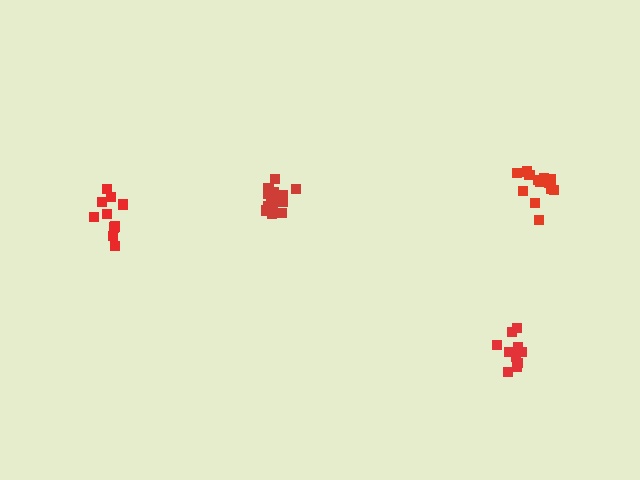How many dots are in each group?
Group 1: 14 dots, Group 2: 10 dots, Group 3: 10 dots, Group 4: 14 dots (48 total).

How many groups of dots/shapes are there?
There are 4 groups.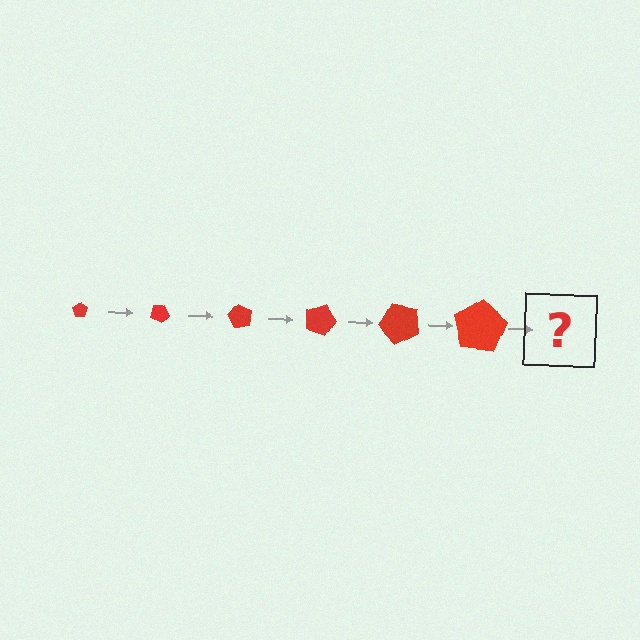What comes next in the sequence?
The next element should be a pentagon, larger than the previous one and rotated 180 degrees from the start.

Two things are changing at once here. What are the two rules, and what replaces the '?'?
The two rules are that the pentagon grows larger each step and it rotates 30 degrees each step. The '?' should be a pentagon, larger than the previous one and rotated 180 degrees from the start.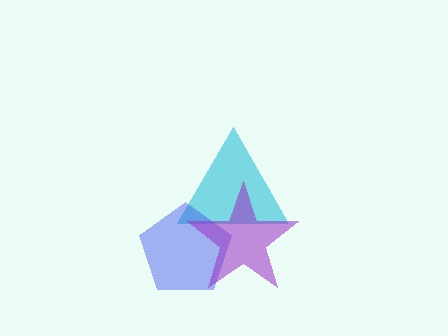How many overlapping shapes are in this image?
There are 3 overlapping shapes in the image.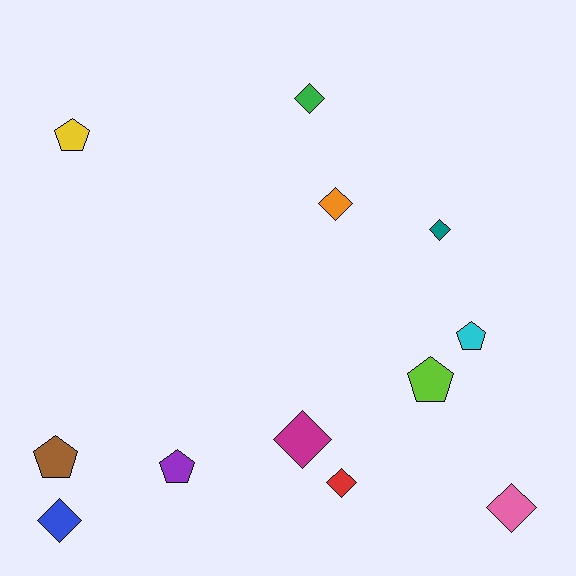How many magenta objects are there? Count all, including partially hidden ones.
There is 1 magenta object.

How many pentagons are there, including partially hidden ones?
There are 5 pentagons.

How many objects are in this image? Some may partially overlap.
There are 12 objects.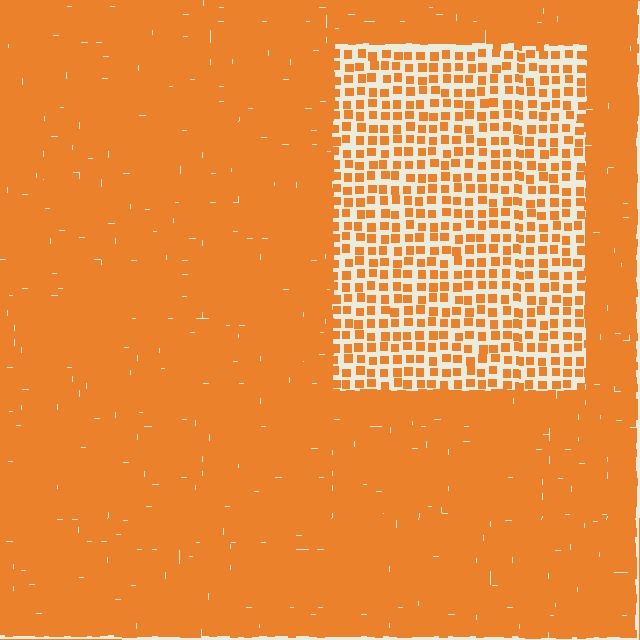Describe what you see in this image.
The image contains small orange elements arranged at two different densities. A rectangle-shaped region is visible where the elements are less densely packed than the surrounding area.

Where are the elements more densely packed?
The elements are more densely packed outside the rectangle boundary.